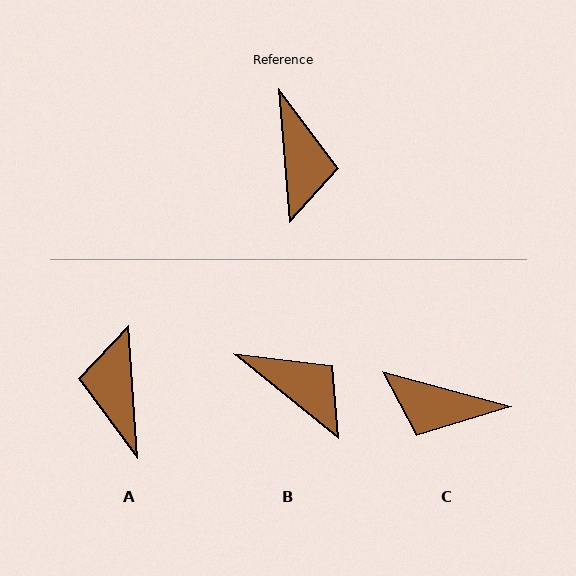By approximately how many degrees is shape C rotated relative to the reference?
Approximately 110 degrees clockwise.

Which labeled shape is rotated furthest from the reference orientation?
A, about 179 degrees away.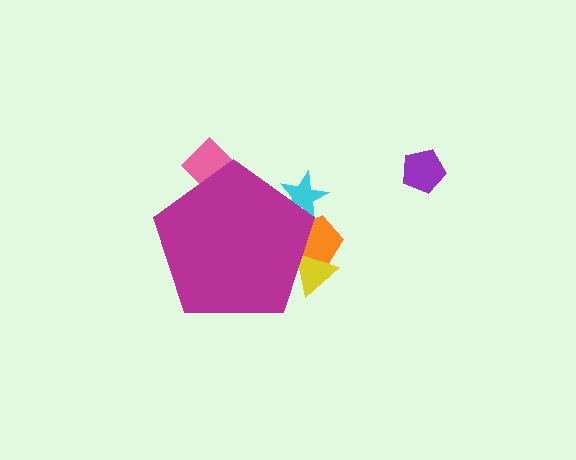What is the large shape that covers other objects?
A magenta pentagon.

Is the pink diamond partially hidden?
Yes, the pink diamond is partially hidden behind the magenta pentagon.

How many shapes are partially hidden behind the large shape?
4 shapes are partially hidden.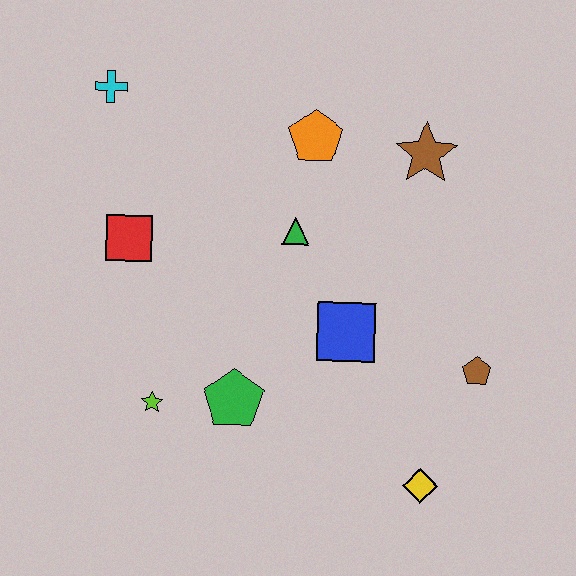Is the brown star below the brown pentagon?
No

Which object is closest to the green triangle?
The orange pentagon is closest to the green triangle.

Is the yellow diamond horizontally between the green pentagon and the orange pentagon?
No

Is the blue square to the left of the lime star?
No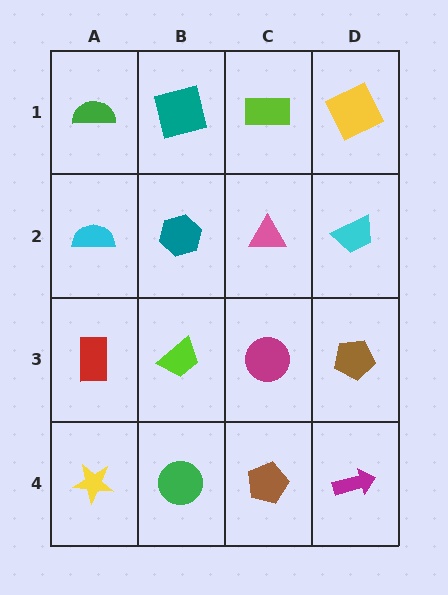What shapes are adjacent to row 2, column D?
A yellow square (row 1, column D), a brown pentagon (row 3, column D), a pink triangle (row 2, column C).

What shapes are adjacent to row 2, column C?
A lime rectangle (row 1, column C), a magenta circle (row 3, column C), a teal hexagon (row 2, column B), a cyan trapezoid (row 2, column D).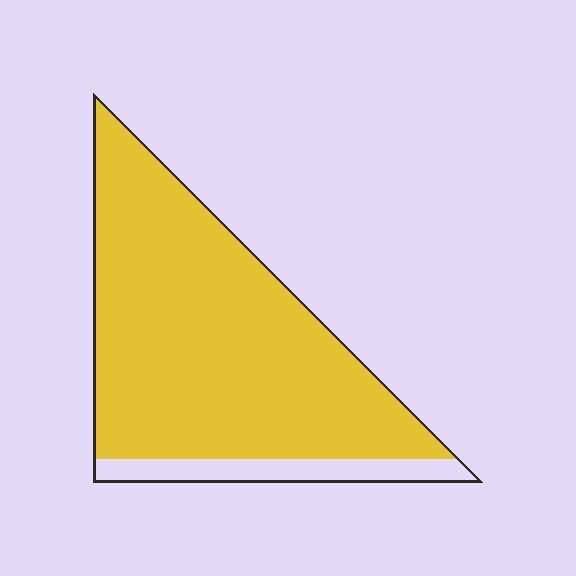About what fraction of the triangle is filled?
About seven eighths (7/8).